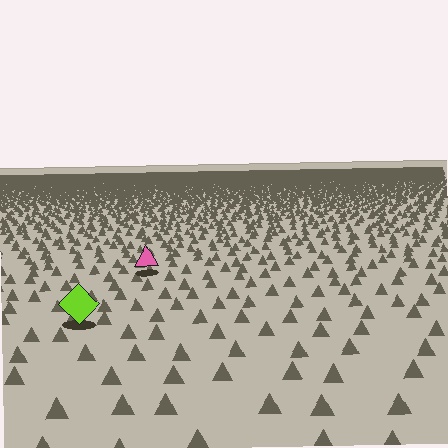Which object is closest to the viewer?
The lime diamond is closest. The texture marks near it are larger and more spread out.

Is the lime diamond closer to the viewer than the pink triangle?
Yes. The lime diamond is closer — you can tell from the texture gradient: the ground texture is coarser near it.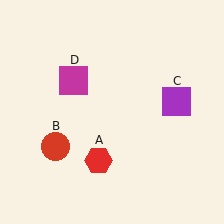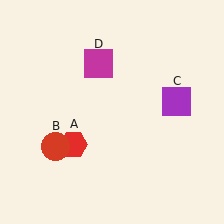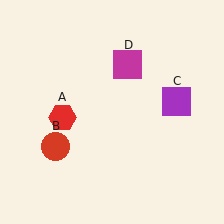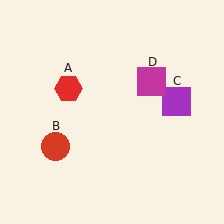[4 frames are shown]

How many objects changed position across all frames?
2 objects changed position: red hexagon (object A), magenta square (object D).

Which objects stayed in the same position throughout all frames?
Red circle (object B) and purple square (object C) remained stationary.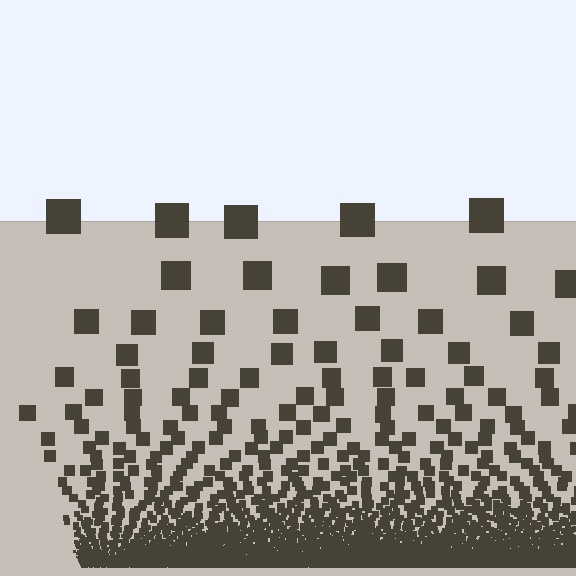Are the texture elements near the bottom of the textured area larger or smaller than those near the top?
Smaller. The gradient is inverted — elements near the bottom are smaller and denser.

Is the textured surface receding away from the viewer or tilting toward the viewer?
The surface appears to tilt toward the viewer. Texture elements get larger and sparser toward the top.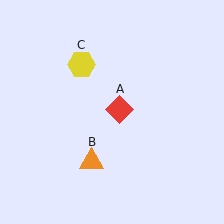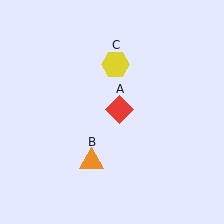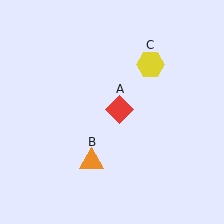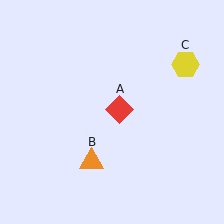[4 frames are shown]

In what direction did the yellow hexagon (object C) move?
The yellow hexagon (object C) moved right.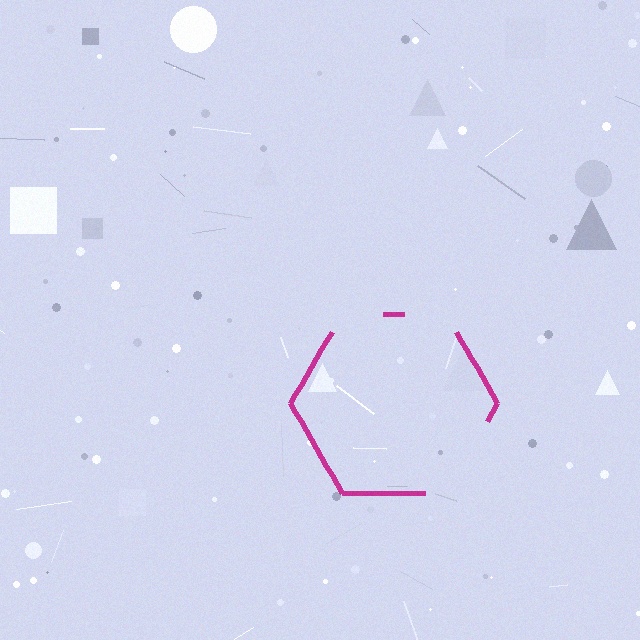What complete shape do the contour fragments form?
The contour fragments form a hexagon.